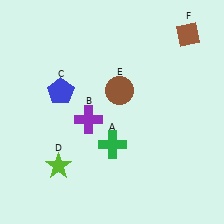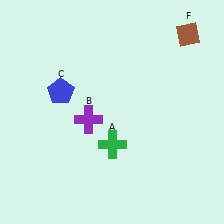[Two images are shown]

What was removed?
The lime star (D), the brown circle (E) were removed in Image 2.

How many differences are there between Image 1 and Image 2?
There are 2 differences between the two images.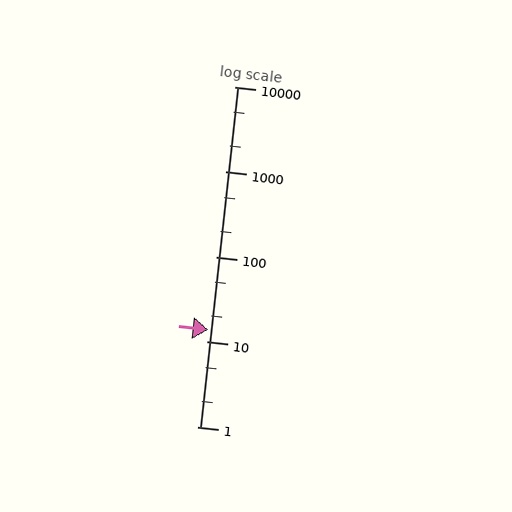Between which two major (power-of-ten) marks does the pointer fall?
The pointer is between 10 and 100.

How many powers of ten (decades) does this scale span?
The scale spans 4 decades, from 1 to 10000.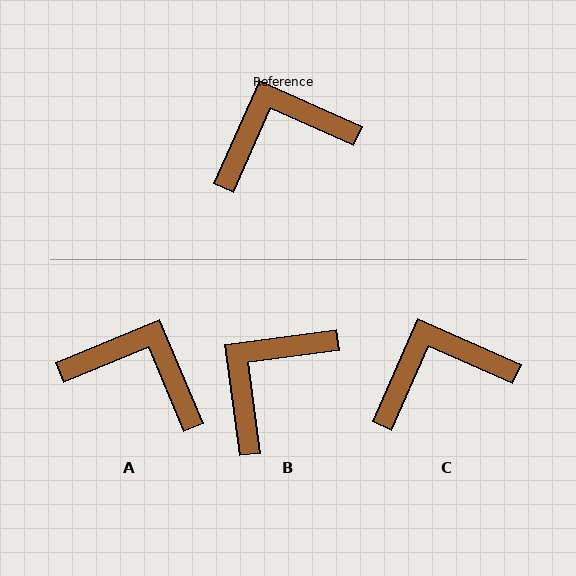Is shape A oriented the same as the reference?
No, it is off by about 44 degrees.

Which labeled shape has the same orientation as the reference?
C.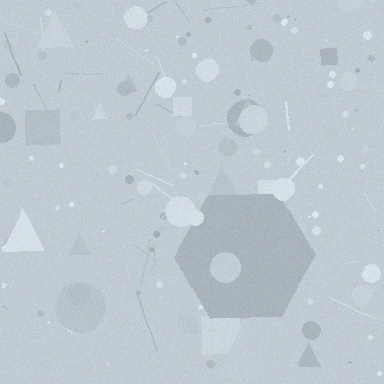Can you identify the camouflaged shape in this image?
The camouflaged shape is a hexagon.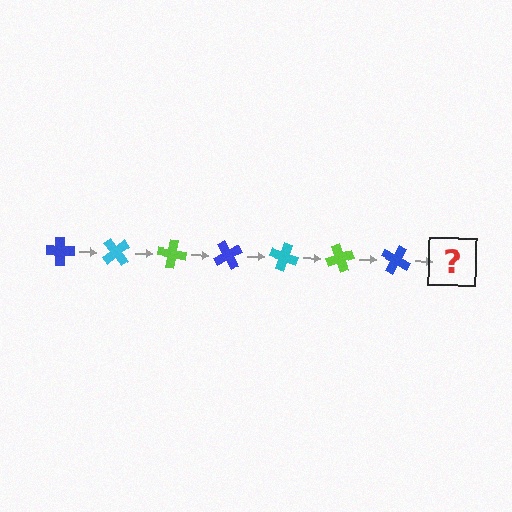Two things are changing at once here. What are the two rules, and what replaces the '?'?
The two rules are that it rotates 50 degrees each step and the color cycles through blue, cyan, and lime. The '?' should be a cyan cross, rotated 350 degrees from the start.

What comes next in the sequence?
The next element should be a cyan cross, rotated 350 degrees from the start.